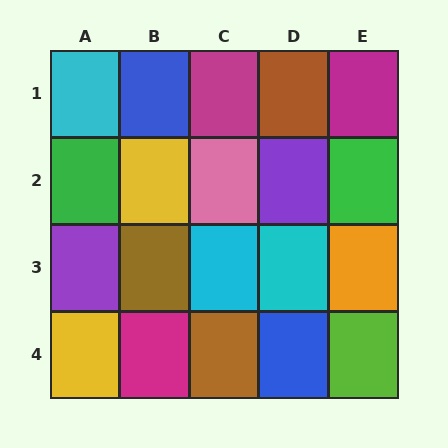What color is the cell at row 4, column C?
Brown.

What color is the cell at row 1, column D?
Brown.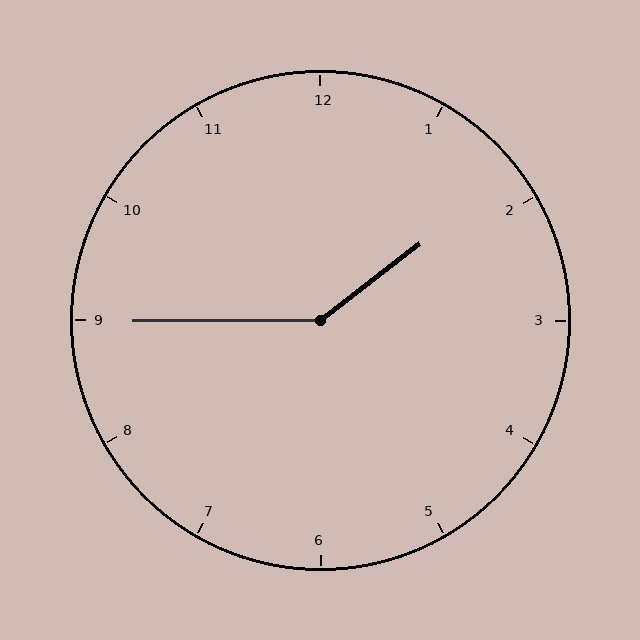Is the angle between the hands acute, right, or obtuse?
It is obtuse.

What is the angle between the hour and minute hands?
Approximately 142 degrees.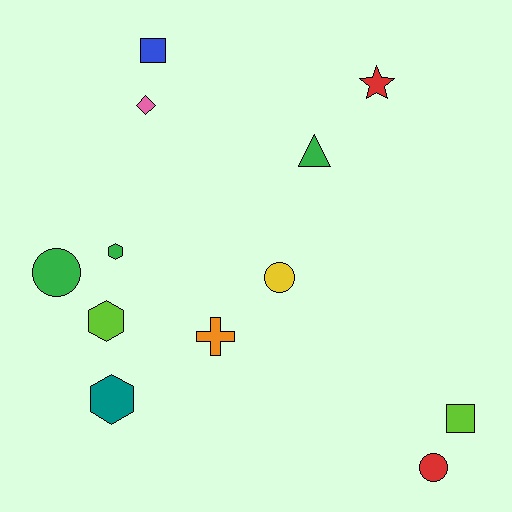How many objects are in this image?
There are 12 objects.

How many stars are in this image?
There is 1 star.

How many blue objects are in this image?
There is 1 blue object.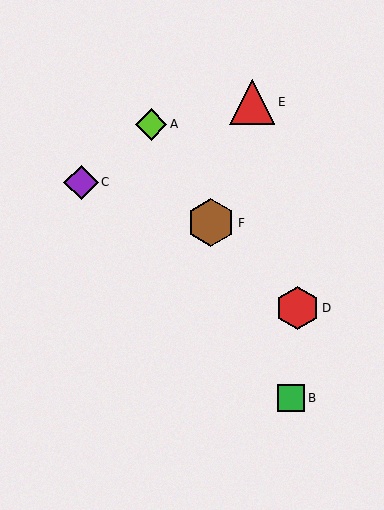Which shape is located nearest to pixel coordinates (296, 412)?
The green square (labeled B) at (291, 398) is nearest to that location.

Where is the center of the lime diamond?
The center of the lime diamond is at (151, 124).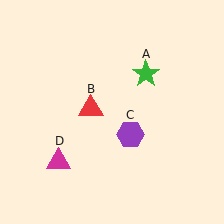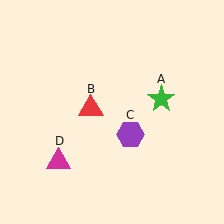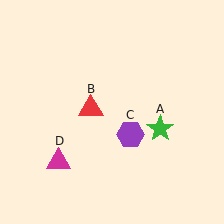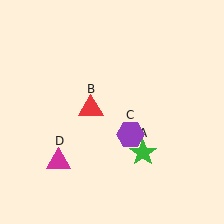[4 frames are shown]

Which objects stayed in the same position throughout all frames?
Red triangle (object B) and purple hexagon (object C) and magenta triangle (object D) remained stationary.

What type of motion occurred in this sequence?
The green star (object A) rotated clockwise around the center of the scene.